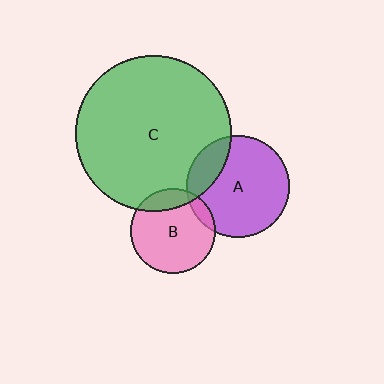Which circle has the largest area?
Circle C (green).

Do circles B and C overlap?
Yes.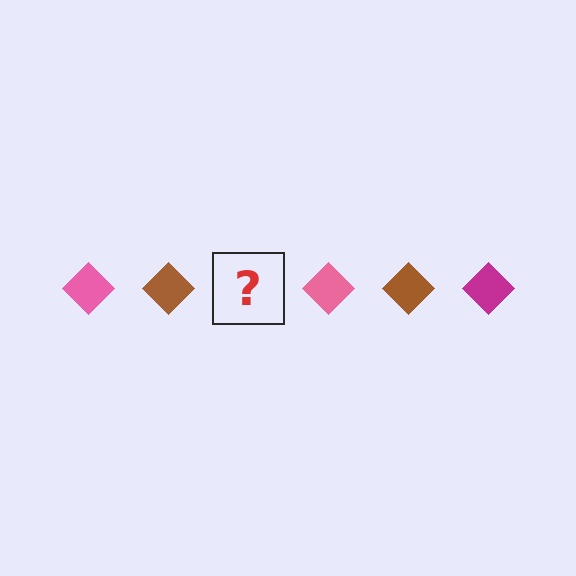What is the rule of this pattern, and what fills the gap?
The rule is that the pattern cycles through pink, brown, magenta diamonds. The gap should be filled with a magenta diamond.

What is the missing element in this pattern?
The missing element is a magenta diamond.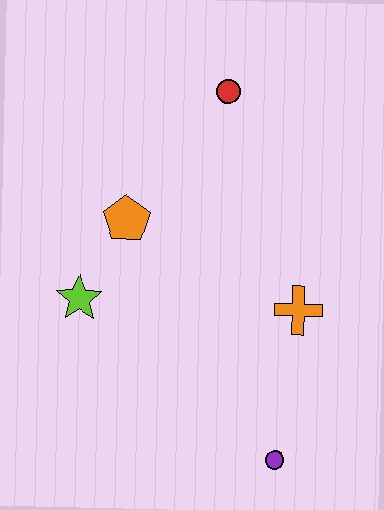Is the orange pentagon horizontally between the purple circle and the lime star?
Yes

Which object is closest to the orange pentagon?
The lime star is closest to the orange pentagon.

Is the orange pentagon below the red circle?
Yes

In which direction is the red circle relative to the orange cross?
The red circle is above the orange cross.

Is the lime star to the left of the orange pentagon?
Yes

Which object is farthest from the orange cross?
The red circle is farthest from the orange cross.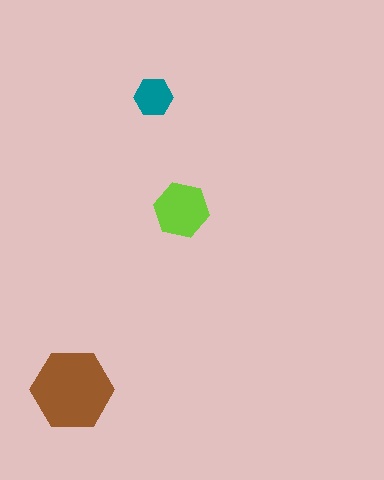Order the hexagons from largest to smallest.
the brown one, the lime one, the teal one.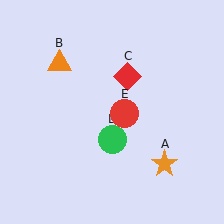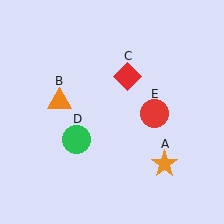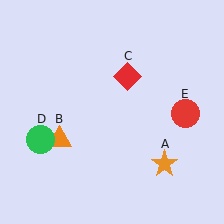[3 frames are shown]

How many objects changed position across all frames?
3 objects changed position: orange triangle (object B), green circle (object D), red circle (object E).